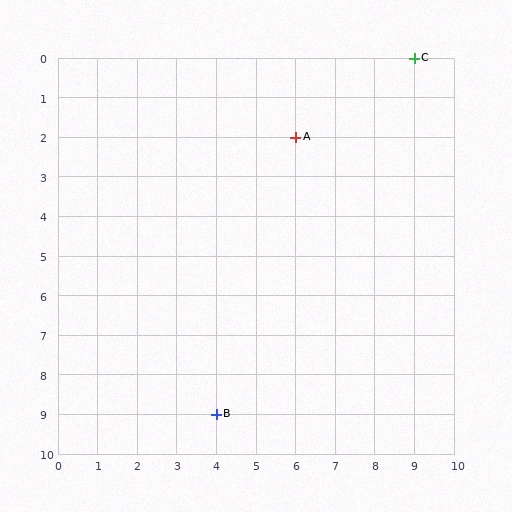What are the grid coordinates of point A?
Point A is at grid coordinates (6, 2).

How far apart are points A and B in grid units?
Points A and B are 2 columns and 7 rows apart (about 7.3 grid units diagonally).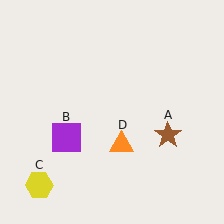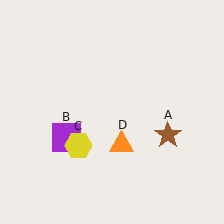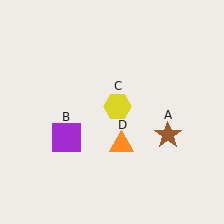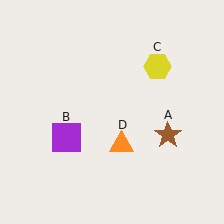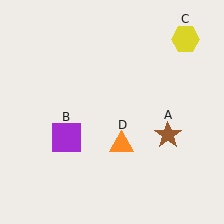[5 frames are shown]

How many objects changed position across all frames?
1 object changed position: yellow hexagon (object C).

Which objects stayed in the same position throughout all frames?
Brown star (object A) and purple square (object B) and orange triangle (object D) remained stationary.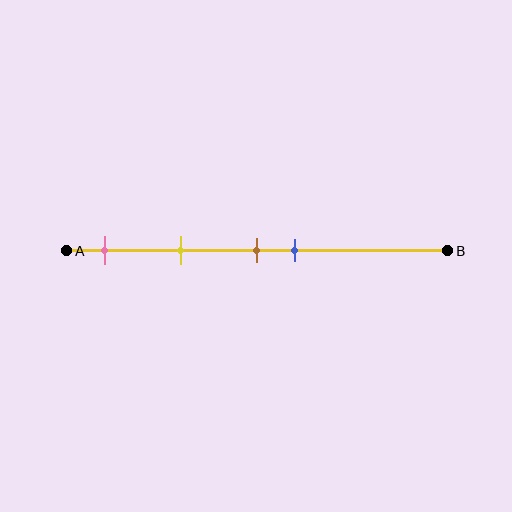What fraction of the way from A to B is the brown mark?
The brown mark is approximately 50% (0.5) of the way from A to B.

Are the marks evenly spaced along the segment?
No, the marks are not evenly spaced.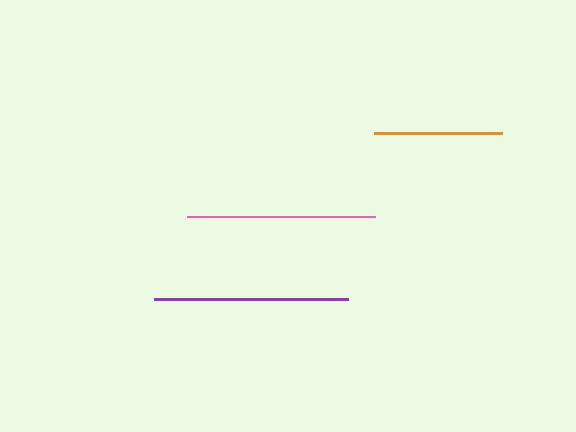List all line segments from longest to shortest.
From longest to shortest: purple, pink, orange.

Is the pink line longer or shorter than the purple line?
The purple line is longer than the pink line.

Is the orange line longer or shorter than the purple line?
The purple line is longer than the orange line.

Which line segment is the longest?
The purple line is the longest at approximately 194 pixels.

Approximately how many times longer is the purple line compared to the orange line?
The purple line is approximately 1.5 times the length of the orange line.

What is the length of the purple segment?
The purple segment is approximately 194 pixels long.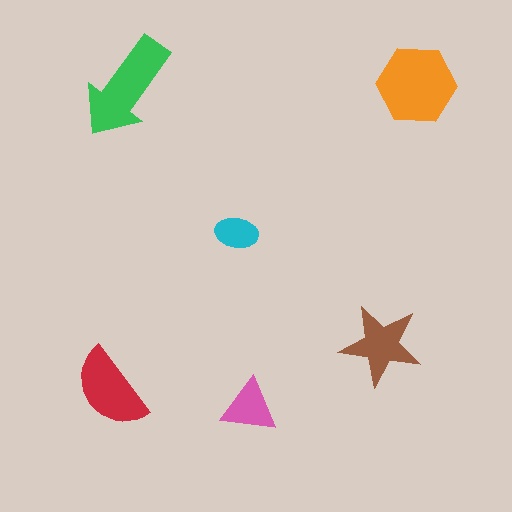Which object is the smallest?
The cyan ellipse.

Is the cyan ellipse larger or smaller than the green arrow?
Smaller.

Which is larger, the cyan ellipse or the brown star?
The brown star.